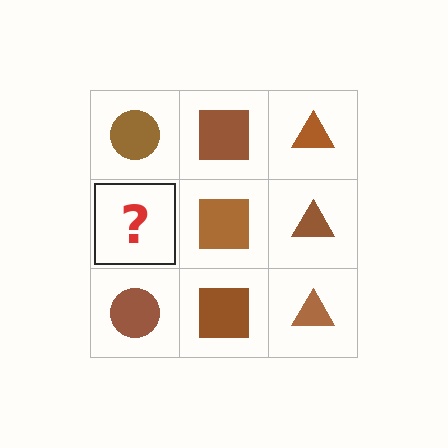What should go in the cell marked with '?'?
The missing cell should contain a brown circle.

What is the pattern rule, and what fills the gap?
The rule is that each column has a consistent shape. The gap should be filled with a brown circle.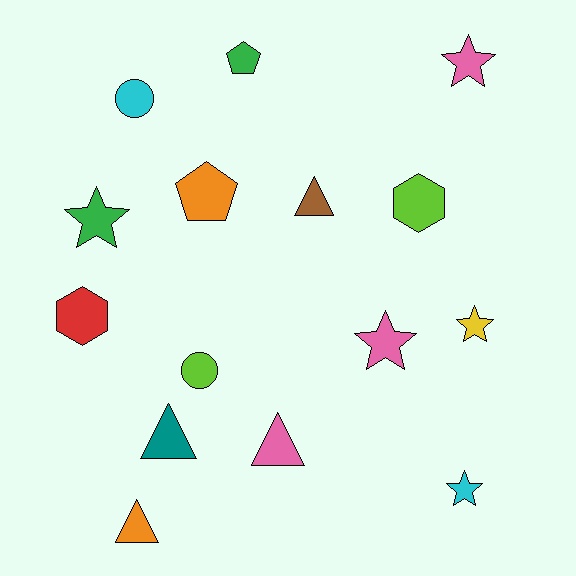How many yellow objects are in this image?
There is 1 yellow object.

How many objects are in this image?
There are 15 objects.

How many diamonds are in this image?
There are no diamonds.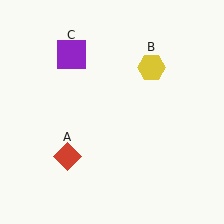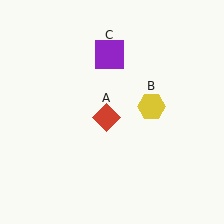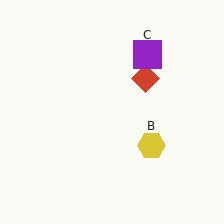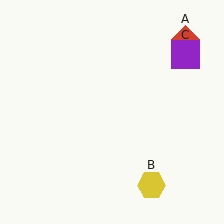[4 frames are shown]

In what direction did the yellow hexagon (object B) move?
The yellow hexagon (object B) moved down.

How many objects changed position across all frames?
3 objects changed position: red diamond (object A), yellow hexagon (object B), purple square (object C).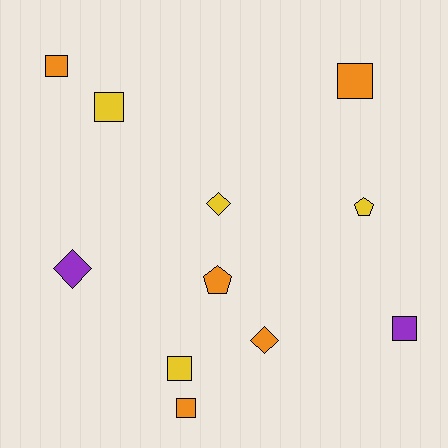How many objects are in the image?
There are 11 objects.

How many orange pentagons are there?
There is 1 orange pentagon.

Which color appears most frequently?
Orange, with 5 objects.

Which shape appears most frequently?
Square, with 6 objects.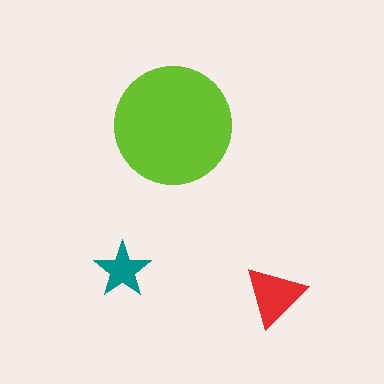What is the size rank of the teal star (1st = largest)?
3rd.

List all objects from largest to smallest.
The lime circle, the red triangle, the teal star.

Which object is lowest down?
The red triangle is bottommost.